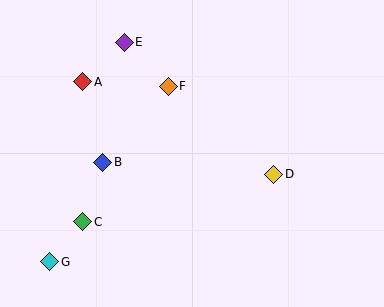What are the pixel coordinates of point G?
Point G is at (50, 262).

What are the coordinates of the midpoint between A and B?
The midpoint between A and B is at (93, 122).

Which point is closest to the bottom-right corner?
Point D is closest to the bottom-right corner.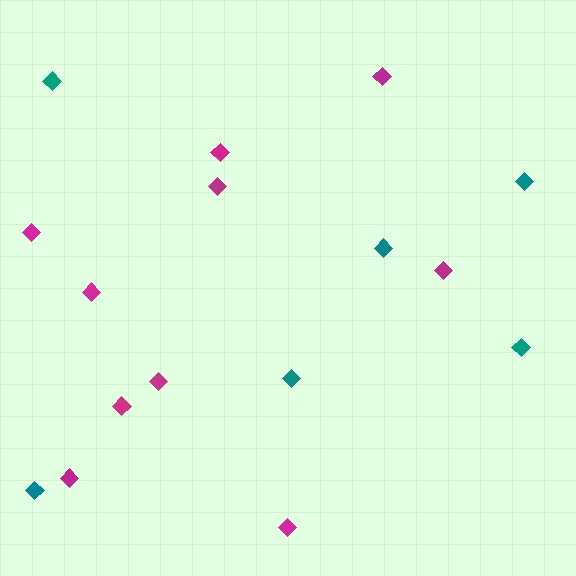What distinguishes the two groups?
There are 2 groups: one group of teal diamonds (6) and one group of magenta diamonds (10).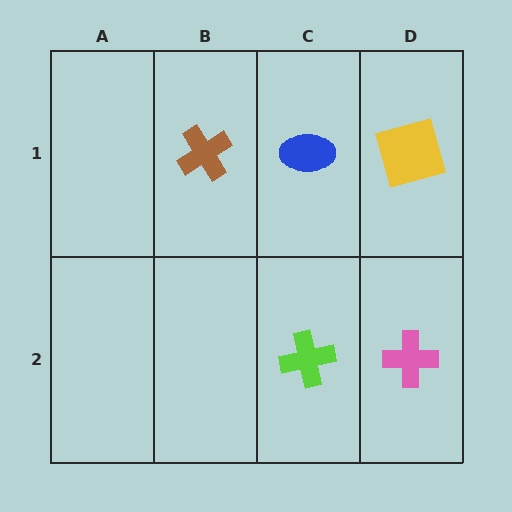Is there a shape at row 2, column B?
No, that cell is empty.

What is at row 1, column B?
A brown cross.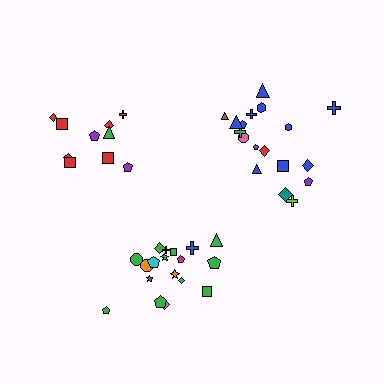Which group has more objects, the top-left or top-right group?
The top-right group.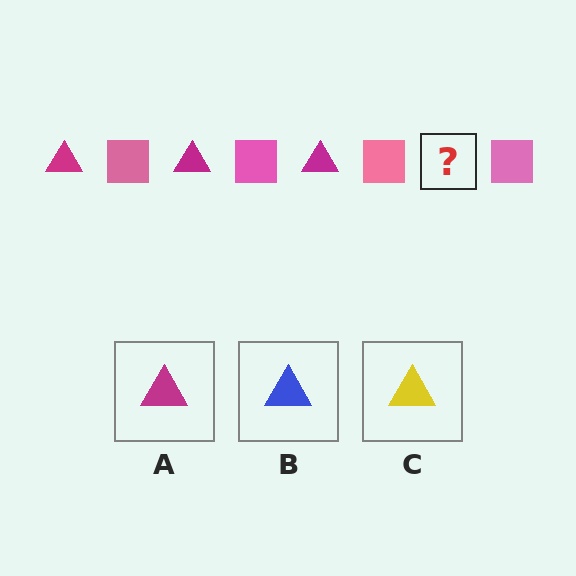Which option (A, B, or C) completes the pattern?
A.